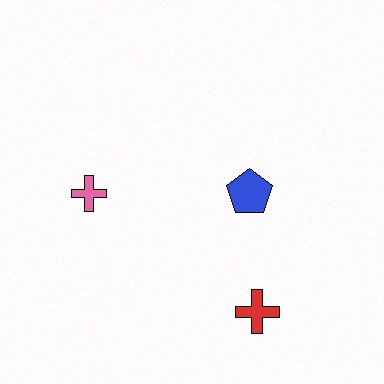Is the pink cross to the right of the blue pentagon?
No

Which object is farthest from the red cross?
The pink cross is farthest from the red cross.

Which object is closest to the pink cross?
The blue pentagon is closest to the pink cross.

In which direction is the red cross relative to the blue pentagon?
The red cross is below the blue pentagon.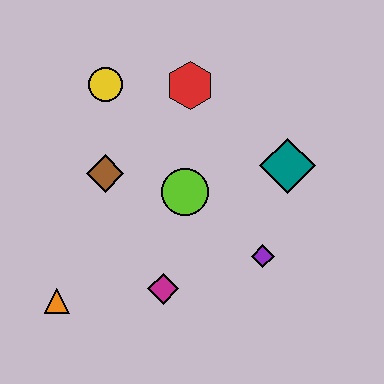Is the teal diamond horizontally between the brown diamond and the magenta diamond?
No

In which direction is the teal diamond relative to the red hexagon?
The teal diamond is to the right of the red hexagon.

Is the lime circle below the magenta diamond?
No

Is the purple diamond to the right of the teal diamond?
No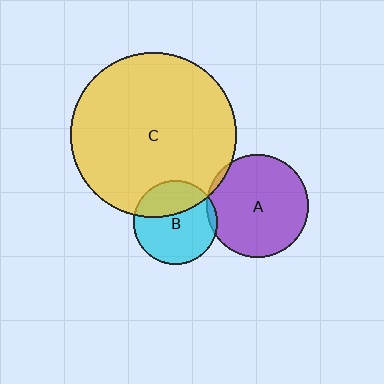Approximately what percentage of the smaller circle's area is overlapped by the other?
Approximately 35%.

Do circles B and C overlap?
Yes.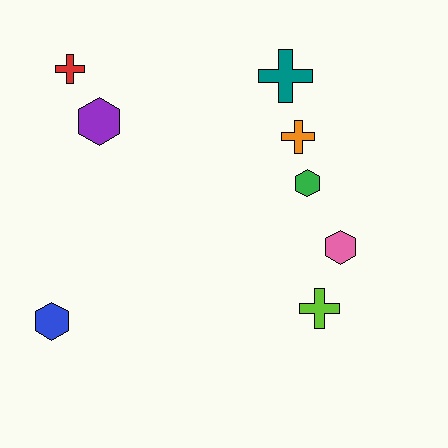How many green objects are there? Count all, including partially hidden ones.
There is 1 green object.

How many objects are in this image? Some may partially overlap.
There are 8 objects.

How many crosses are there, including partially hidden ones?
There are 4 crosses.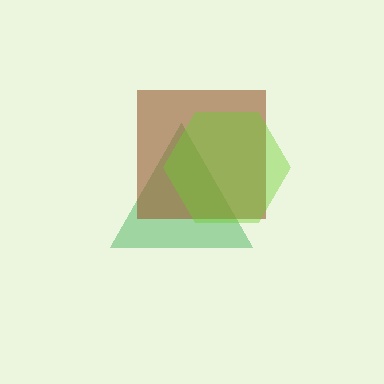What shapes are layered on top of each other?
The layered shapes are: a green triangle, a brown square, a lime hexagon.